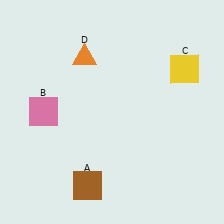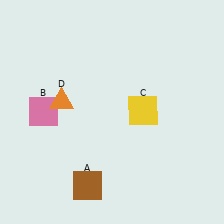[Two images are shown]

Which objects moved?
The objects that moved are: the yellow square (C), the orange triangle (D).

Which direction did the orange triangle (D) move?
The orange triangle (D) moved down.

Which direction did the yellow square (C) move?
The yellow square (C) moved down.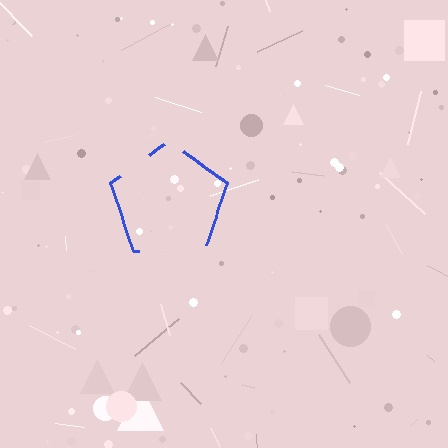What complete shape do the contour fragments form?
The contour fragments form a pentagon.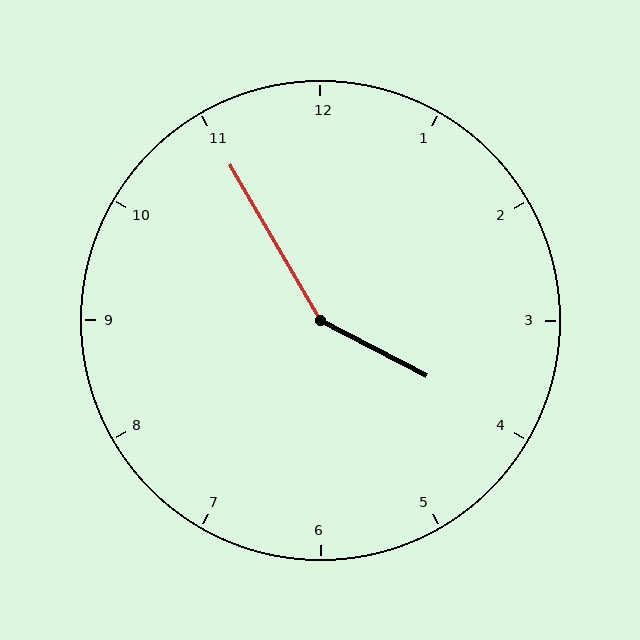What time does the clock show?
3:55.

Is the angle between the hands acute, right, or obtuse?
It is obtuse.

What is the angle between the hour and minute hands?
Approximately 148 degrees.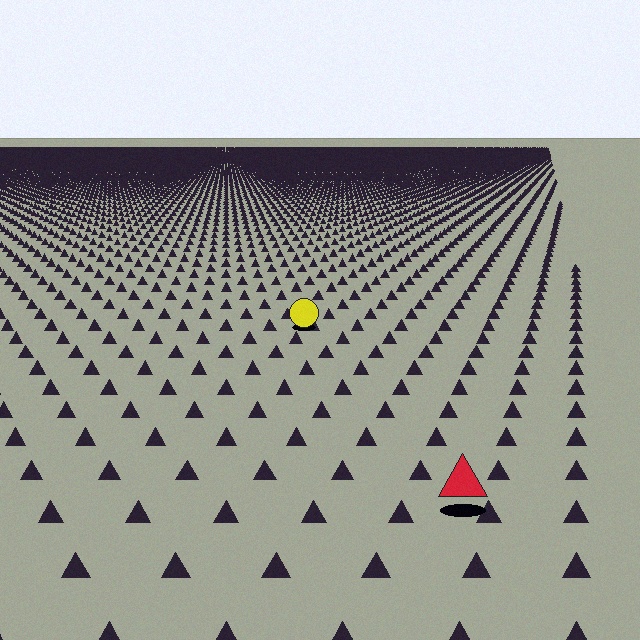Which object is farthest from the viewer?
The yellow circle is farthest from the viewer. It appears smaller and the ground texture around it is denser.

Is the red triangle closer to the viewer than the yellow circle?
Yes. The red triangle is closer — you can tell from the texture gradient: the ground texture is coarser near it.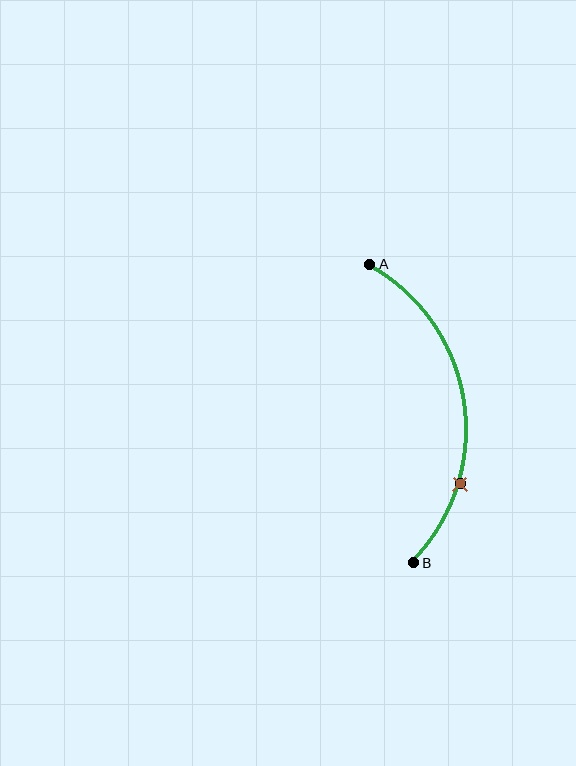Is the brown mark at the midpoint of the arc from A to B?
No. The brown mark lies on the arc but is closer to endpoint B. The arc midpoint would be at the point on the curve equidistant along the arc from both A and B.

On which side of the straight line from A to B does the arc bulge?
The arc bulges to the right of the straight line connecting A and B.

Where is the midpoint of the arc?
The arc midpoint is the point on the curve farthest from the straight line joining A and B. It sits to the right of that line.